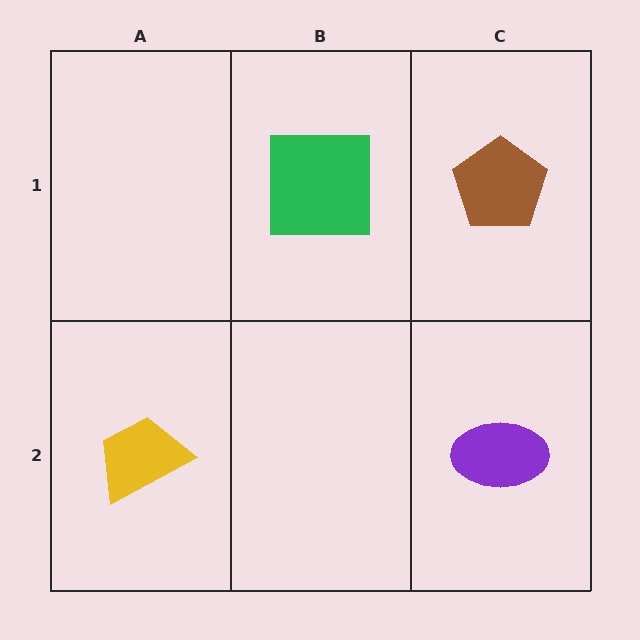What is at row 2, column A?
A yellow trapezoid.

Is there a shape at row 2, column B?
No, that cell is empty.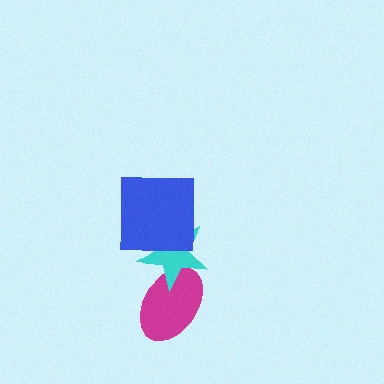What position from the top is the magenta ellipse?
The magenta ellipse is 3rd from the top.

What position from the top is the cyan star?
The cyan star is 2nd from the top.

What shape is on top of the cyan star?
The blue square is on top of the cyan star.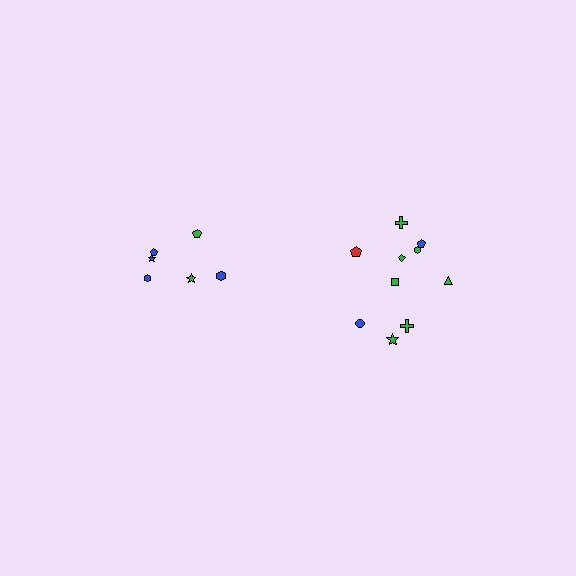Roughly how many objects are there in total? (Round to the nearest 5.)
Roughly 15 objects in total.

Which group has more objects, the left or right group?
The right group.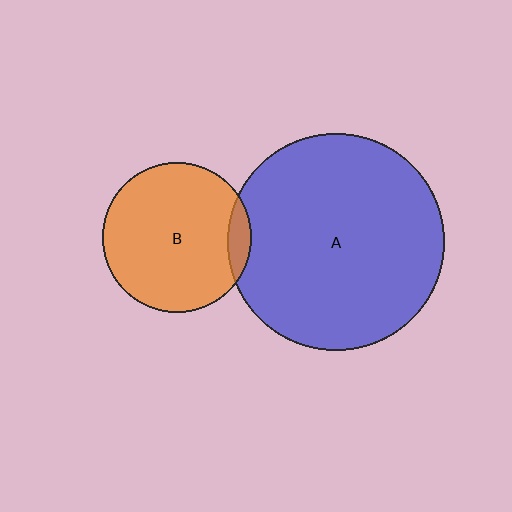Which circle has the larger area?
Circle A (blue).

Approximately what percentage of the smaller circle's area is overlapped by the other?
Approximately 10%.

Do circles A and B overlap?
Yes.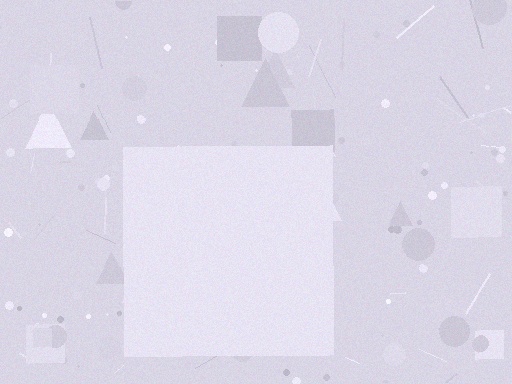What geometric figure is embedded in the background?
A square is embedded in the background.